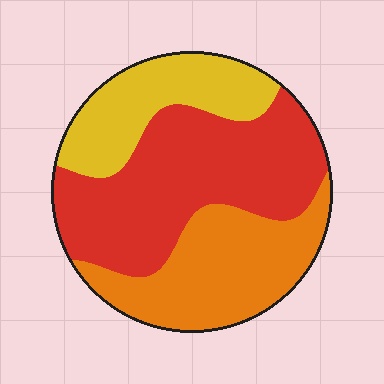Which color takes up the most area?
Red, at roughly 45%.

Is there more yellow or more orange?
Orange.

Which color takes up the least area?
Yellow, at roughly 25%.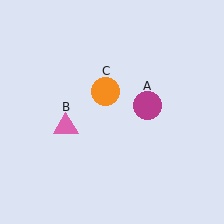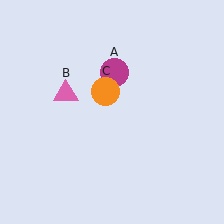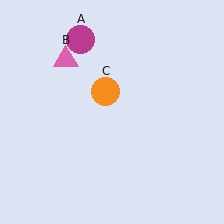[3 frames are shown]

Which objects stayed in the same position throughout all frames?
Orange circle (object C) remained stationary.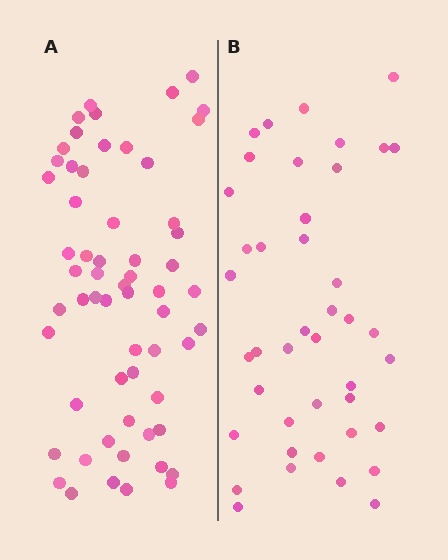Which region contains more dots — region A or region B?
Region A (the left region) has more dots.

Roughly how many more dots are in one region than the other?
Region A has approximately 20 more dots than region B.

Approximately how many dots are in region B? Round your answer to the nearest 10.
About 40 dots. (The exact count is 42, which rounds to 40.)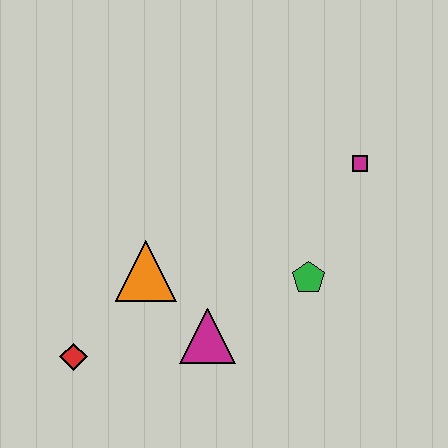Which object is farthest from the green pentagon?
The red diamond is farthest from the green pentagon.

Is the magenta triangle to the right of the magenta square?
No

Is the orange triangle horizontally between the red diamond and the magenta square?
Yes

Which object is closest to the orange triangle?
The magenta triangle is closest to the orange triangle.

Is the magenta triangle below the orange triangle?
Yes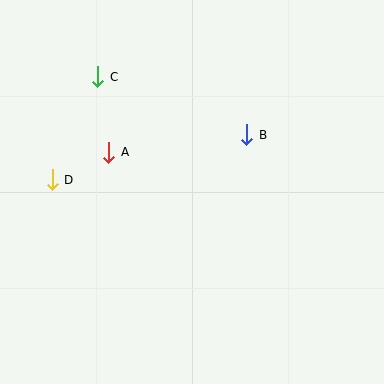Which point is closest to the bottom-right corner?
Point B is closest to the bottom-right corner.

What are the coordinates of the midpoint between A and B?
The midpoint between A and B is at (178, 144).